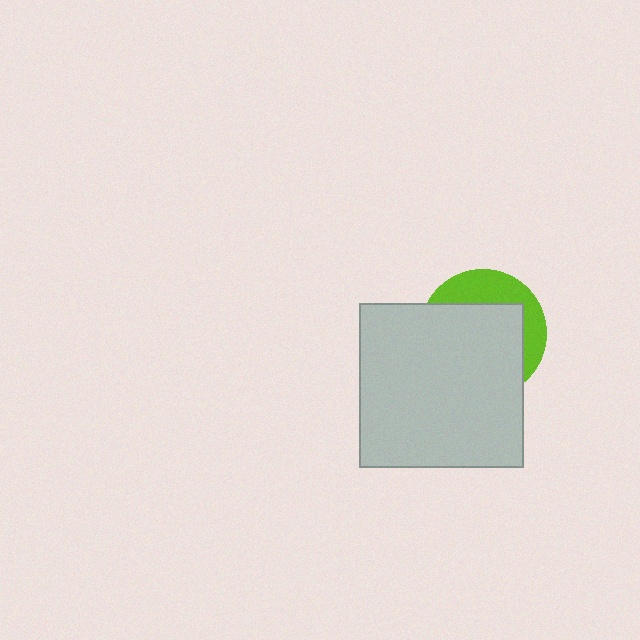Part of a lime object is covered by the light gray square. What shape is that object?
It is a circle.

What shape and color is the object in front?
The object in front is a light gray square.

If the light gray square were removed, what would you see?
You would see the complete lime circle.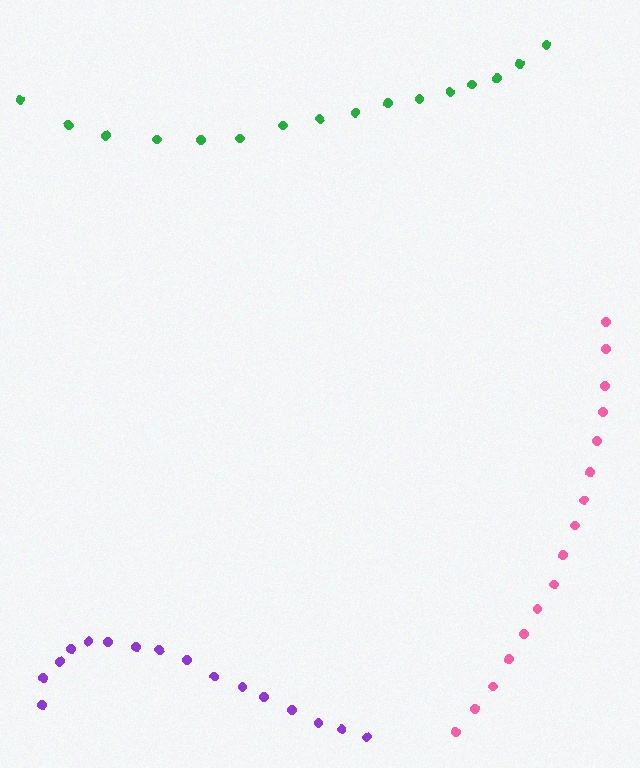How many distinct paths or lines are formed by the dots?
There are 3 distinct paths.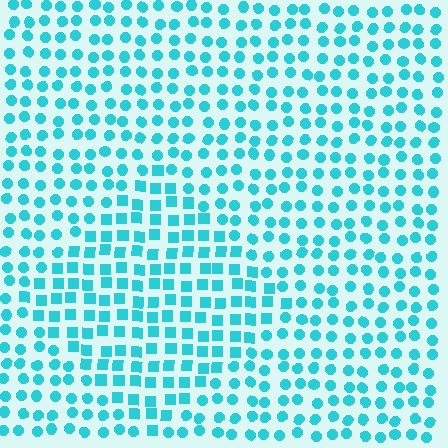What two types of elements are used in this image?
The image uses squares inside the diamond region and circles outside it.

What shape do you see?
I see a diamond.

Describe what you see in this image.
The image is filled with small cyan elements arranged in a uniform grid. A diamond-shaped region contains squares, while the surrounding area contains circles. The boundary is defined purely by the change in element shape.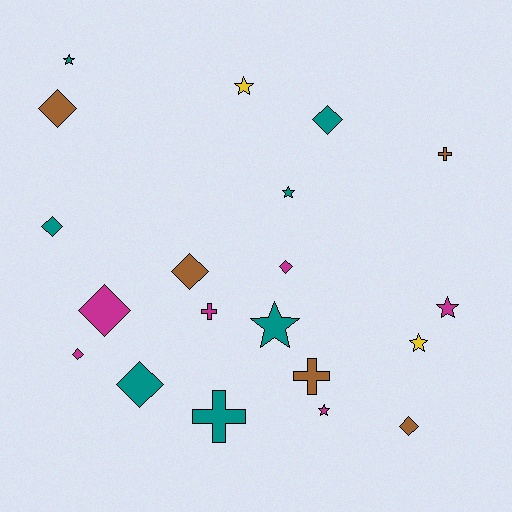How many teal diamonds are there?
There are 3 teal diamonds.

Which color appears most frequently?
Teal, with 7 objects.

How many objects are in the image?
There are 20 objects.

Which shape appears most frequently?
Diamond, with 9 objects.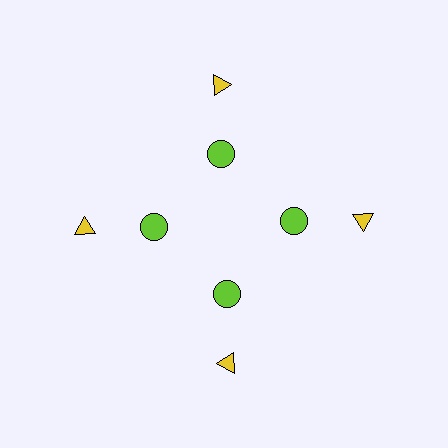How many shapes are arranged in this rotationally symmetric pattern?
There are 8 shapes, arranged in 4 groups of 2.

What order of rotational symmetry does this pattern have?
This pattern has 4-fold rotational symmetry.